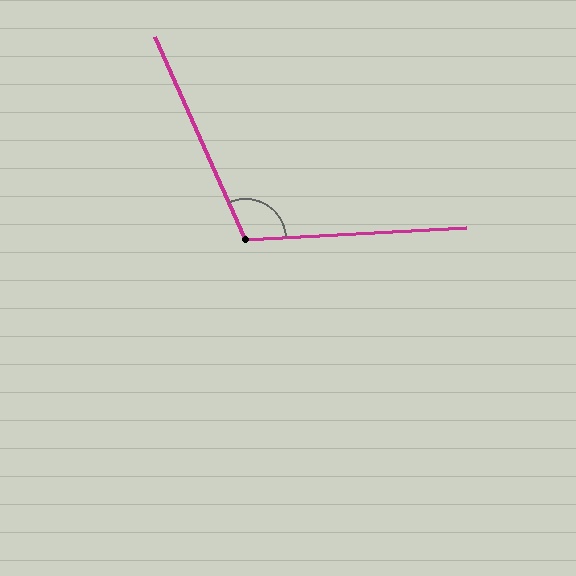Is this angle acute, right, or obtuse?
It is obtuse.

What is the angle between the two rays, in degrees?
Approximately 111 degrees.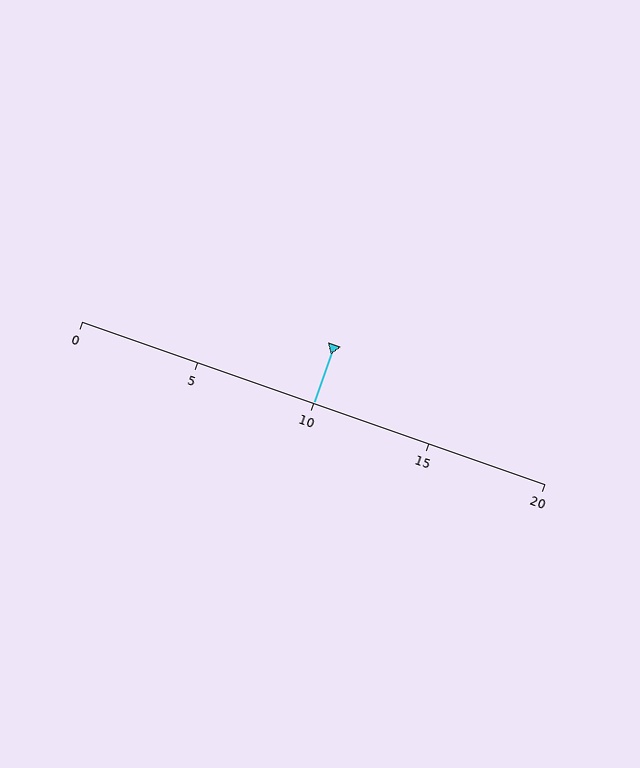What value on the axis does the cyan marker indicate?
The marker indicates approximately 10.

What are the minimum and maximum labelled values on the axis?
The axis runs from 0 to 20.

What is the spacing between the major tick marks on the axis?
The major ticks are spaced 5 apart.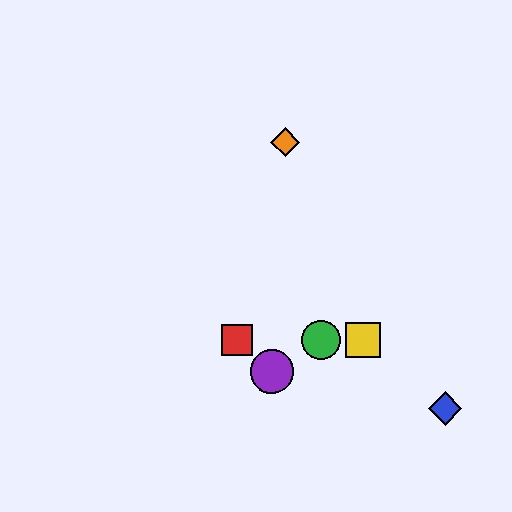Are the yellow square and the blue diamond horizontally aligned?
No, the yellow square is at y≈340 and the blue diamond is at y≈408.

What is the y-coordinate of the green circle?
The green circle is at y≈340.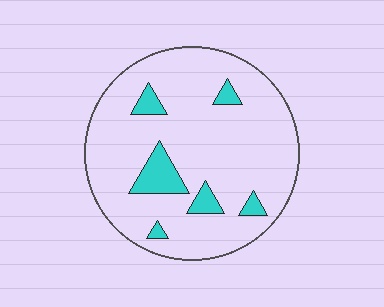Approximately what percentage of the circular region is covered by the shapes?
Approximately 10%.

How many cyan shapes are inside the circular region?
6.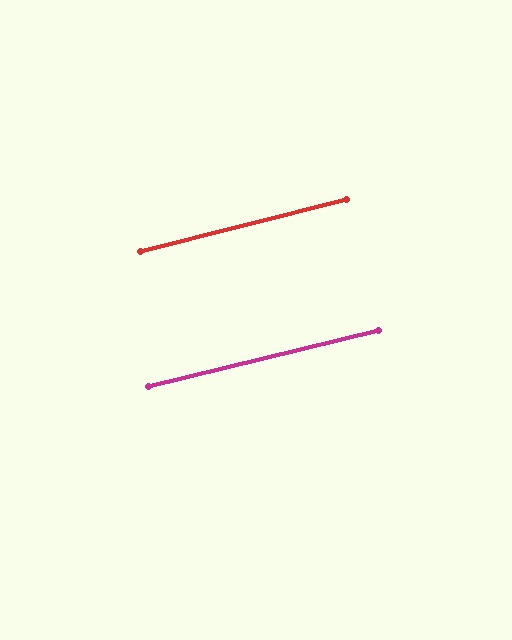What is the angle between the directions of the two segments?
Approximately 0 degrees.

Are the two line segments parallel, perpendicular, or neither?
Parallel — their directions differ by only 0.4°.